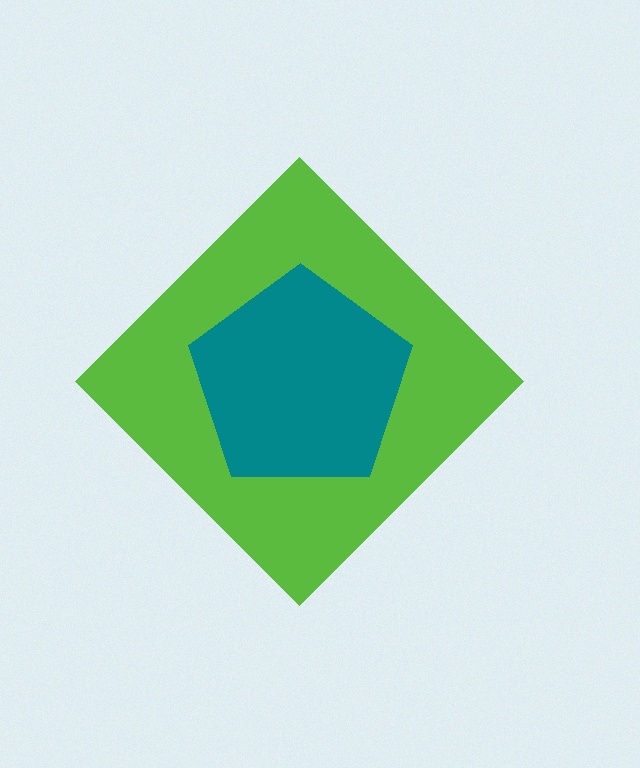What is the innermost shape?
The teal pentagon.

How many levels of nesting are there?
2.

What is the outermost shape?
The lime diamond.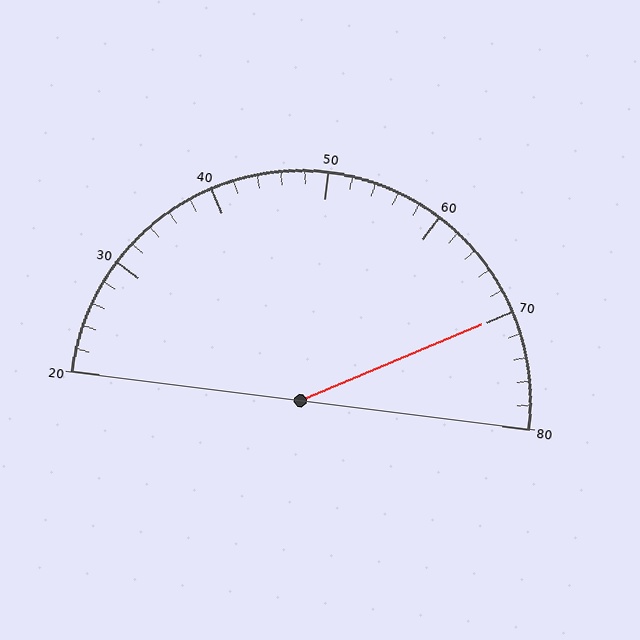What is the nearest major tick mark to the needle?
The nearest major tick mark is 70.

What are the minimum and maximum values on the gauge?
The gauge ranges from 20 to 80.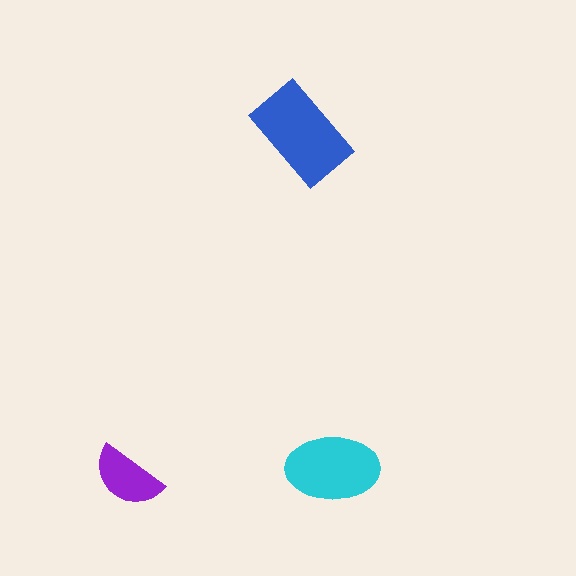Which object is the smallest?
The purple semicircle.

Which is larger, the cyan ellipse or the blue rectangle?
The blue rectangle.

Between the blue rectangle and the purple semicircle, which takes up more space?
The blue rectangle.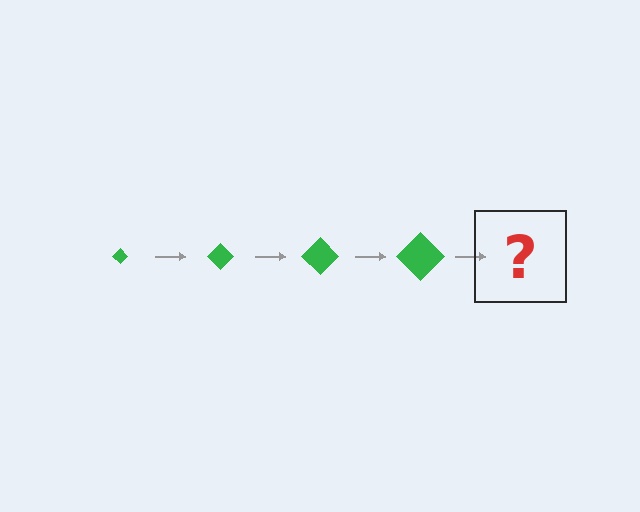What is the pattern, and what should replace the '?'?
The pattern is that the diamond gets progressively larger each step. The '?' should be a green diamond, larger than the previous one.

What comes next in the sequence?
The next element should be a green diamond, larger than the previous one.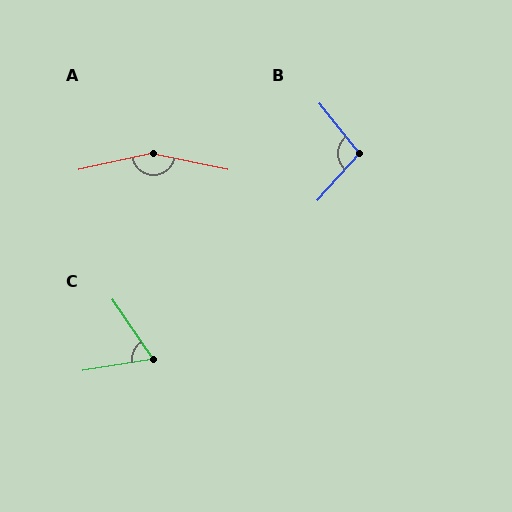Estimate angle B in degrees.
Approximately 100 degrees.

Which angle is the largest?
A, at approximately 156 degrees.